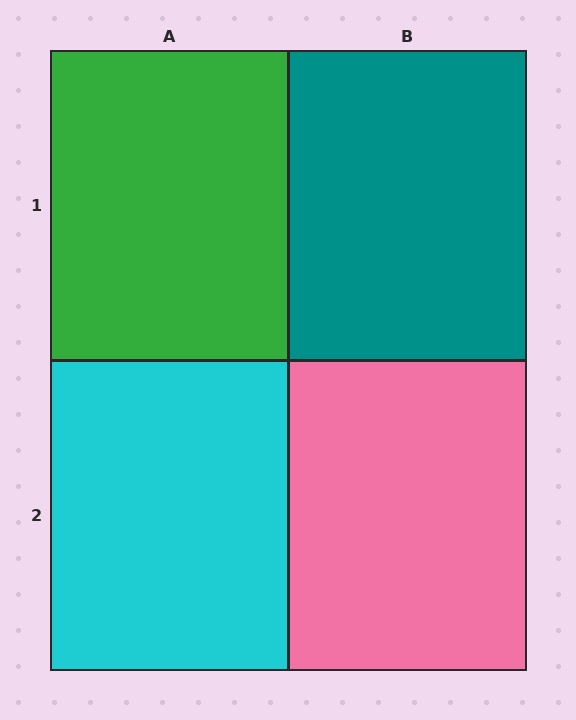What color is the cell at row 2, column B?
Pink.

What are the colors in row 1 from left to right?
Green, teal.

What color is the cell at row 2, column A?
Cyan.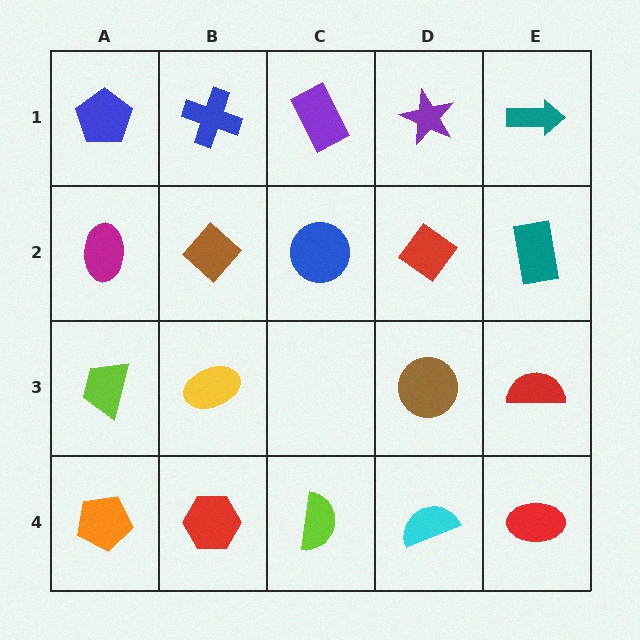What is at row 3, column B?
A yellow ellipse.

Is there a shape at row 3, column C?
No, that cell is empty.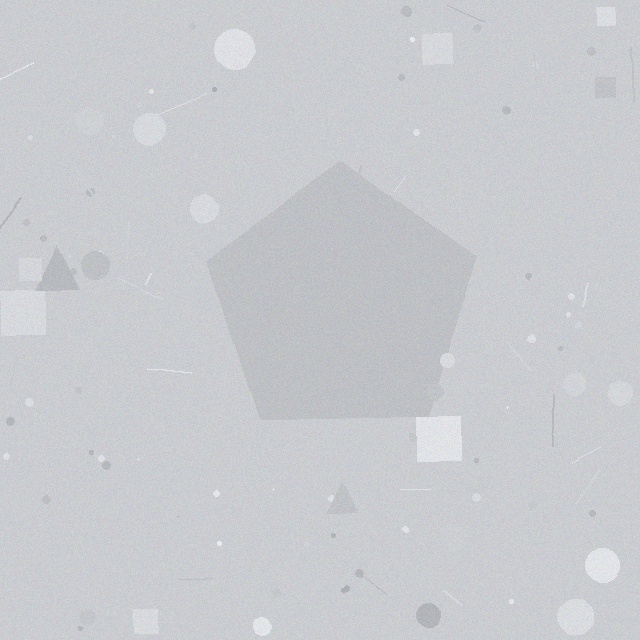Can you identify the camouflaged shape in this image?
The camouflaged shape is a pentagon.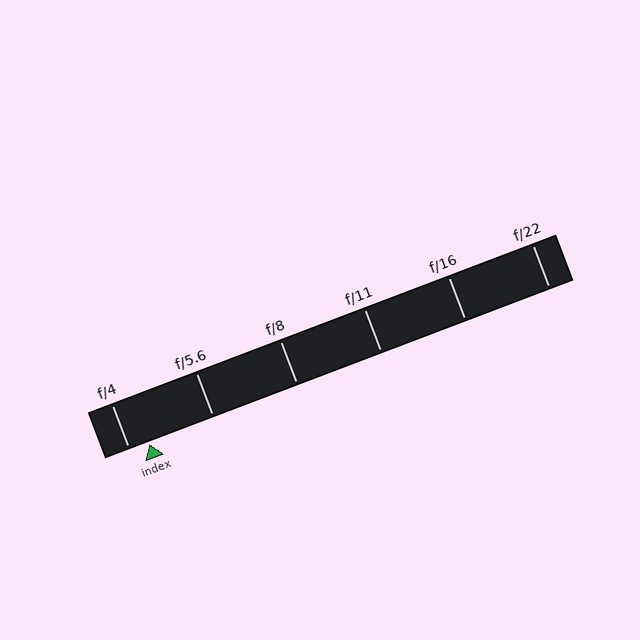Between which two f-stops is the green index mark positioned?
The index mark is between f/4 and f/5.6.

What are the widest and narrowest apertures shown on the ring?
The widest aperture shown is f/4 and the narrowest is f/22.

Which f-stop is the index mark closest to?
The index mark is closest to f/4.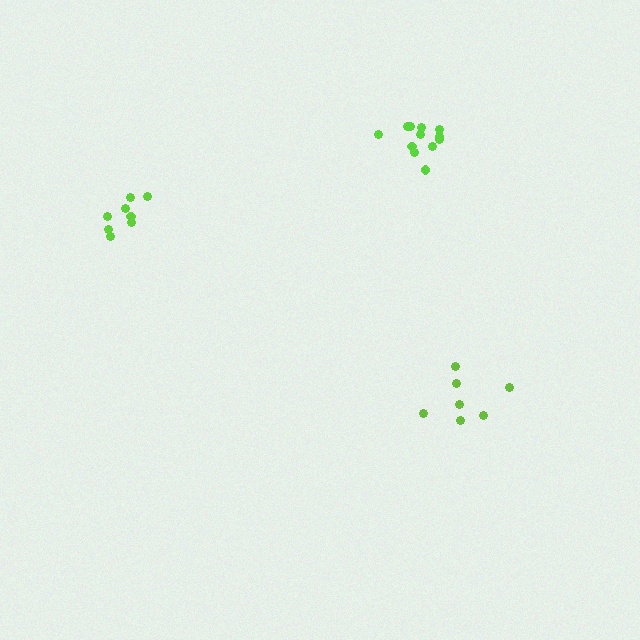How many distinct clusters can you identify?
There are 3 distinct clusters.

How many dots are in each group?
Group 1: 8 dots, Group 2: 7 dots, Group 3: 12 dots (27 total).